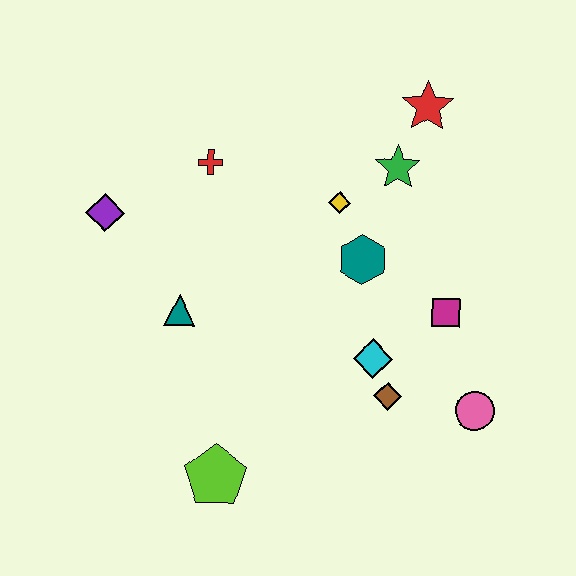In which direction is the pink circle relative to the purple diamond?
The pink circle is to the right of the purple diamond.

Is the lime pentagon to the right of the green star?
No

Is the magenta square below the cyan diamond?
No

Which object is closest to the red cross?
The purple diamond is closest to the red cross.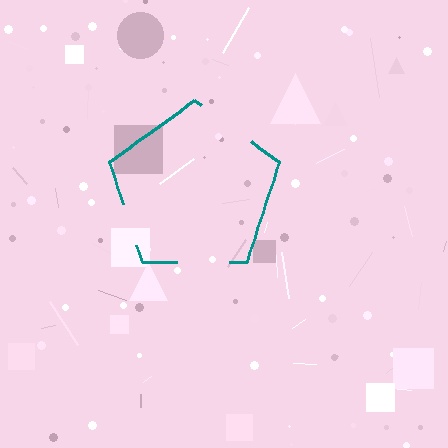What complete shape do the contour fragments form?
The contour fragments form a pentagon.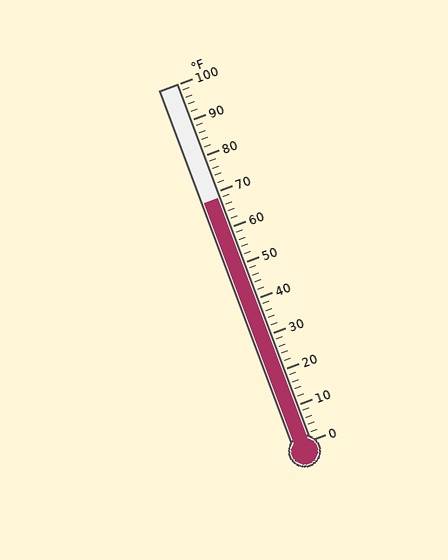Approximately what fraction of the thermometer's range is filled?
The thermometer is filled to approximately 70% of its range.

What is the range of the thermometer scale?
The thermometer scale ranges from 0°F to 100°F.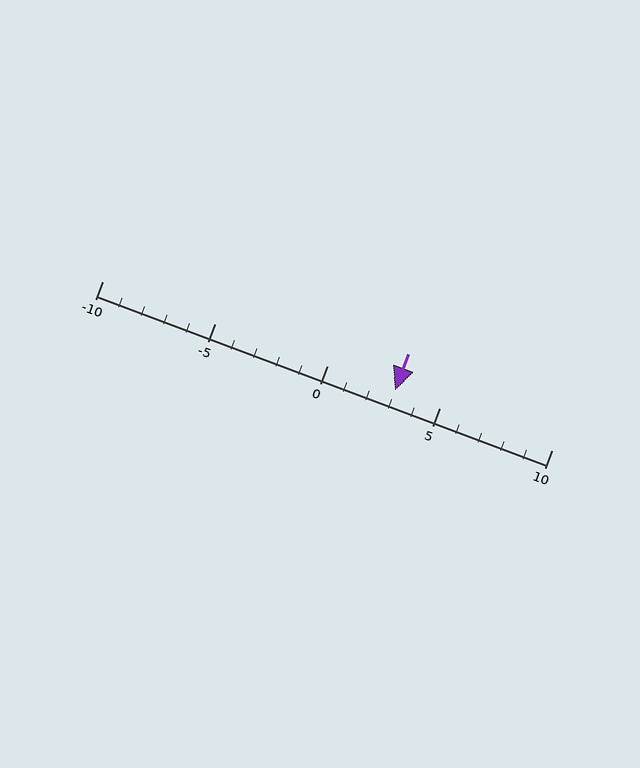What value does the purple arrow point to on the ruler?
The purple arrow points to approximately 3.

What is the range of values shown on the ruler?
The ruler shows values from -10 to 10.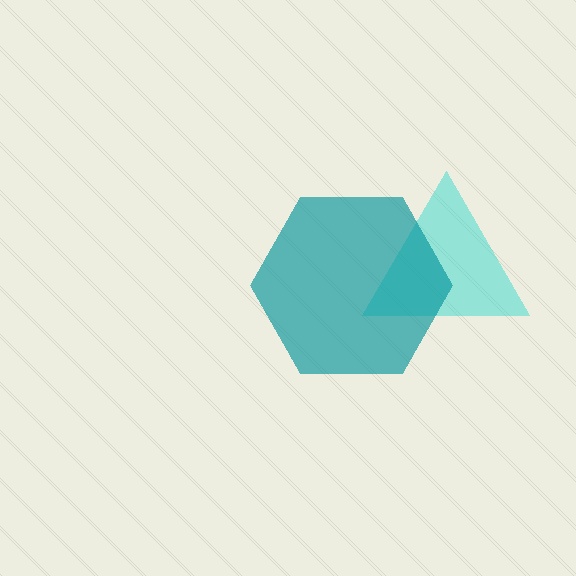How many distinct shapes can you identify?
There are 2 distinct shapes: a cyan triangle, a teal hexagon.